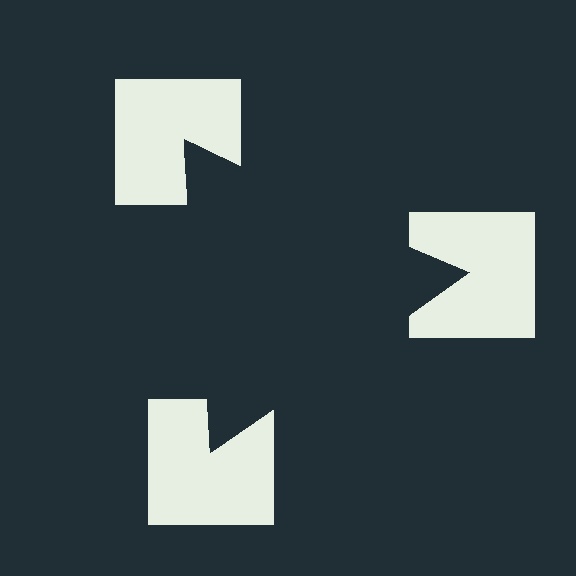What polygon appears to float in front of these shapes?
An illusory triangle — its edges are inferred from the aligned wedge cuts in the notched squares, not physically drawn.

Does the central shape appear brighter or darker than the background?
It typically appears slightly darker than the background, even though no actual brightness change is drawn.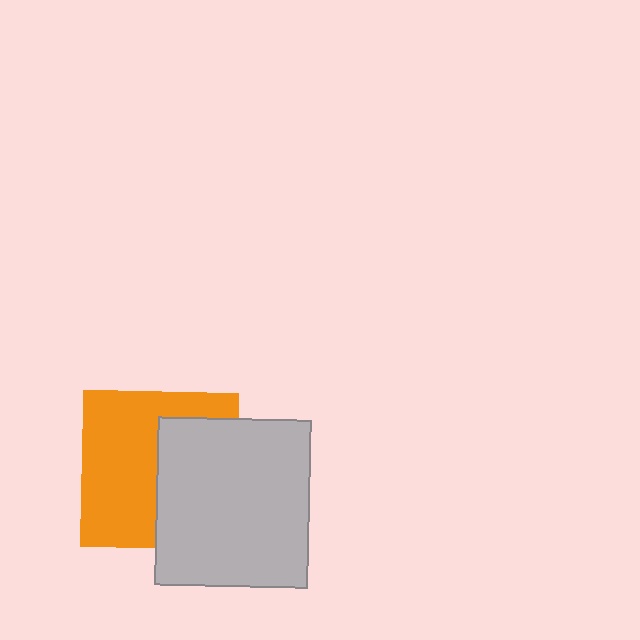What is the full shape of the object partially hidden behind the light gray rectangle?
The partially hidden object is an orange square.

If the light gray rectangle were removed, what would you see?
You would see the complete orange square.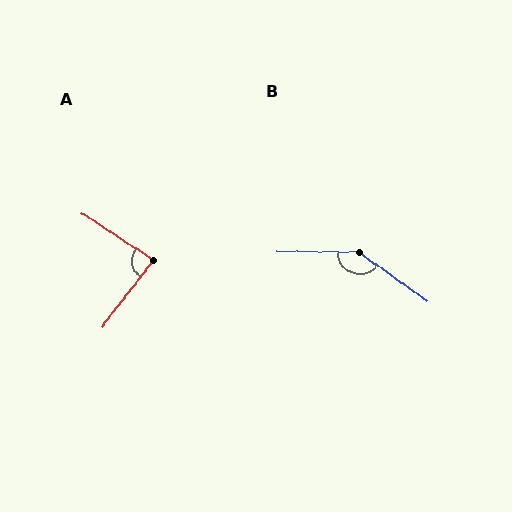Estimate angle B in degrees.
Approximately 145 degrees.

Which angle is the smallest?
A, at approximately 86 degrees.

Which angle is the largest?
B, at approximately 145 degrees.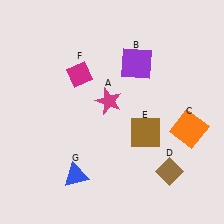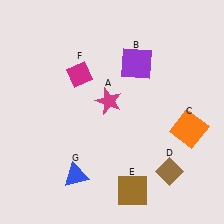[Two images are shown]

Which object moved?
The brown square (E) moved down.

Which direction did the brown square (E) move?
The brown square (E) moved down.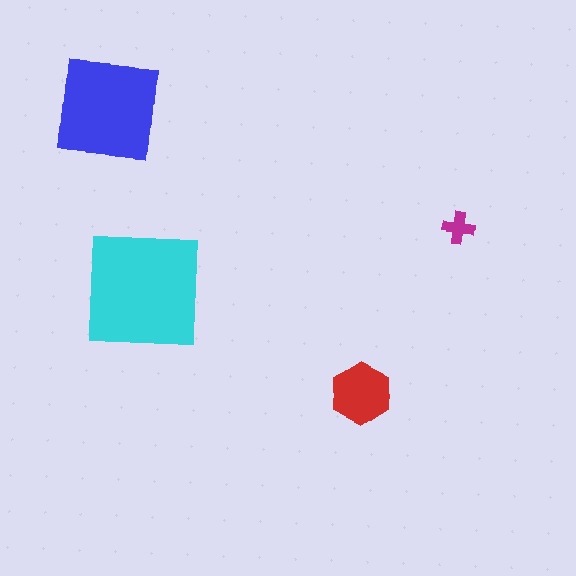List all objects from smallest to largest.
The magenta cross, the red hexagon, the blue square, the cyan square.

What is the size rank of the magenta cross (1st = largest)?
4th.